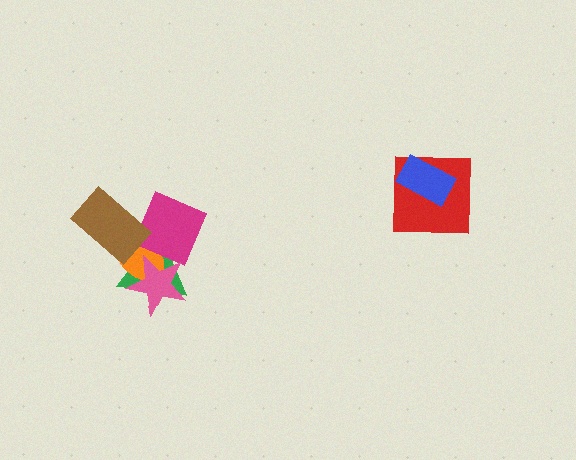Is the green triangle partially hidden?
Yes, it is partially covered by another shape.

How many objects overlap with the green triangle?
4 objects overlap with the green triangle.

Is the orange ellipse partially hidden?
Yes, it is partially covered by another shape.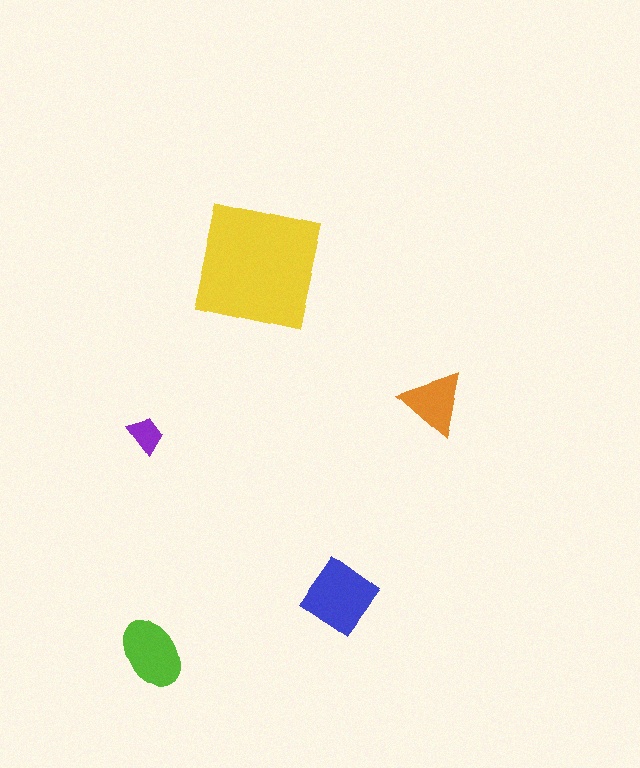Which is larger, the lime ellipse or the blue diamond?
The blue diamond.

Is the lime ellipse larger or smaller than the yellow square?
Smaller.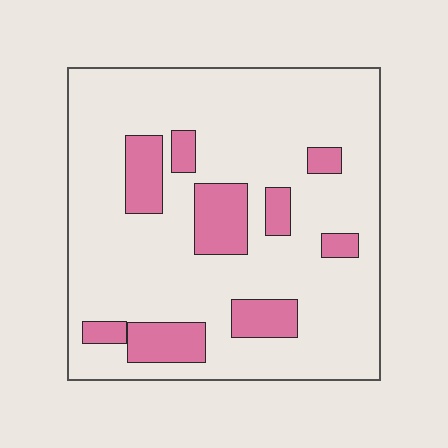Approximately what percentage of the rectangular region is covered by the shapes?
Approximately 20%.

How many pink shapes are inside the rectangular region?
9.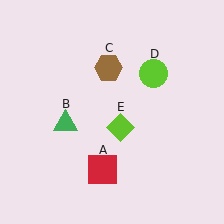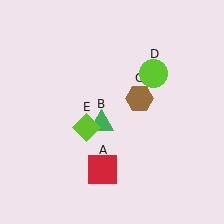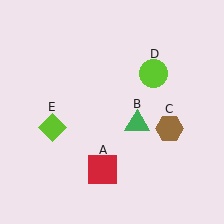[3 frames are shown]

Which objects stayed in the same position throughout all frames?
Red square (object A) and lime circle (object D) remained stationary.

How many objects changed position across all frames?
3 objects changed position: green triangle (object B), brown hexagon (object C), lime diamond (object E).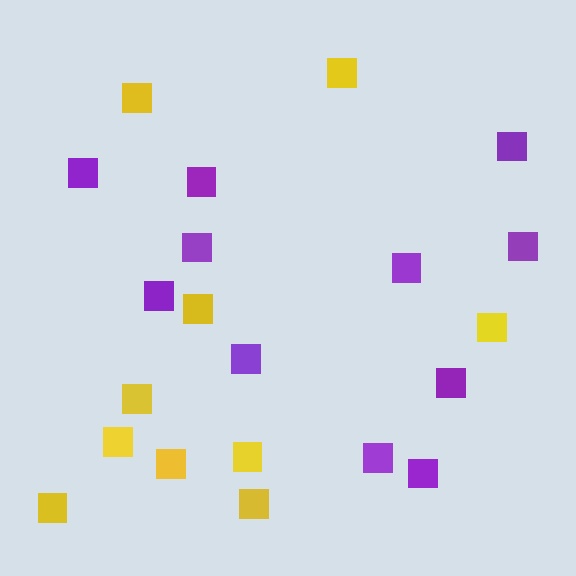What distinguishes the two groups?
There are 2 groups: one group of yellow squares (10) and one group of purple squares (11).